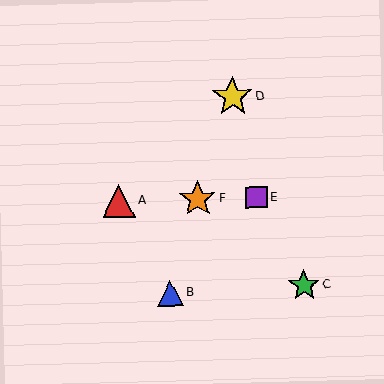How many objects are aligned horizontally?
3 objects (A, E, F) are aligned horizontally.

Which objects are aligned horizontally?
Objects A, E, F are aligned horizontally.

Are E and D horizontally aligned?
No, E is at y≈197 and D is at y≈97.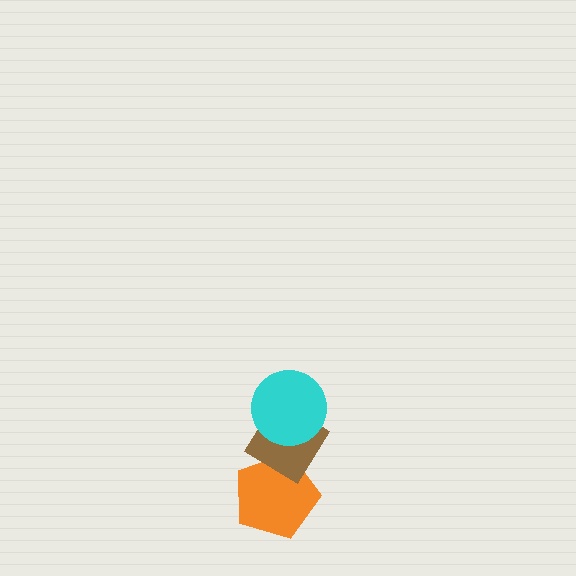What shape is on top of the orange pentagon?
The brown diamond is on top of the orange pentagon.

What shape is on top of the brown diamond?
The cyan circle is on top of the brown diamond.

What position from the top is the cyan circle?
The cyan circle is 1st from the top.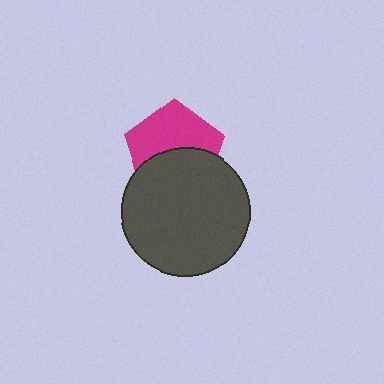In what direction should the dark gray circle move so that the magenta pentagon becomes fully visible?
The dark gray circle should move down. That is the shortest direction to clear the overlap and leave the magenta pentagon fully visible.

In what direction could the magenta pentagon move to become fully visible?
The magenta pentagon could move up. That would shift it out from behind the dark gray circle entirely.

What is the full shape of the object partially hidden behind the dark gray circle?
The partially hidden object is a magenta pentagon.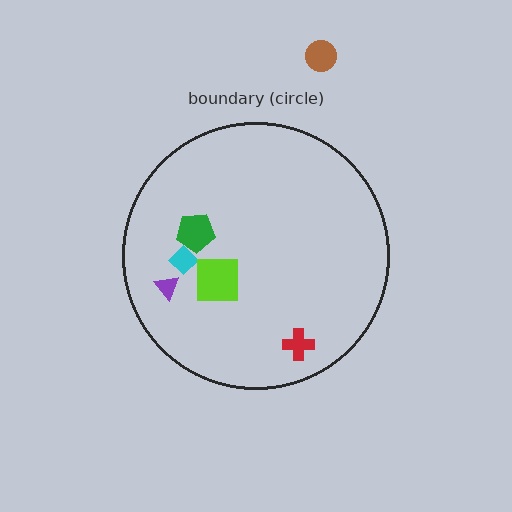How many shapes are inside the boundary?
5 inside, 1 outside.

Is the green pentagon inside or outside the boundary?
Inside.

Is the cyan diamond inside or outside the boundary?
Inside.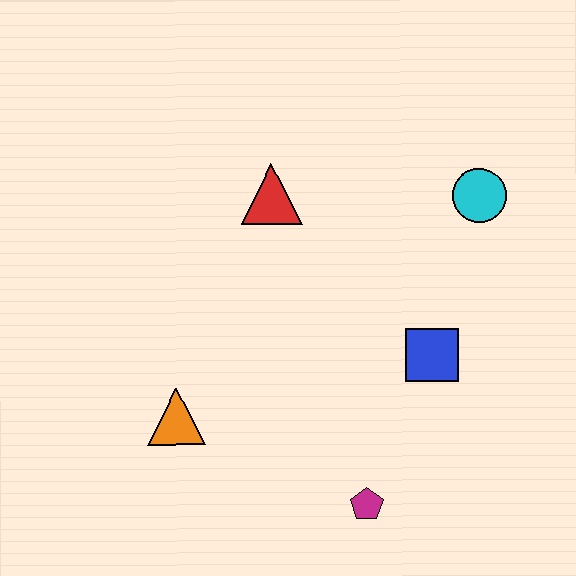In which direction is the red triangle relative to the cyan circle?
The red triangle is to the left of the cyan circle.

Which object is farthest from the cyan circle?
The orange triangle is farthest from the cyan circle.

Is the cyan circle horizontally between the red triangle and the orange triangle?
No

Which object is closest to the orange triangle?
The magenta pentagon is closest to the orange triangle.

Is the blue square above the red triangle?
No